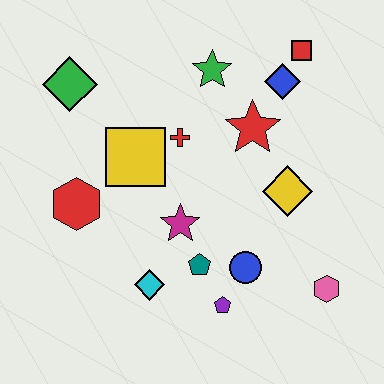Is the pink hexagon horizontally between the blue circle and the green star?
No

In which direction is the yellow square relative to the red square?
The yellow square is to the left of the red square.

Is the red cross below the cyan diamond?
No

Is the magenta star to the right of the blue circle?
No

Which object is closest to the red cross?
The yellow square is closest to the red cross.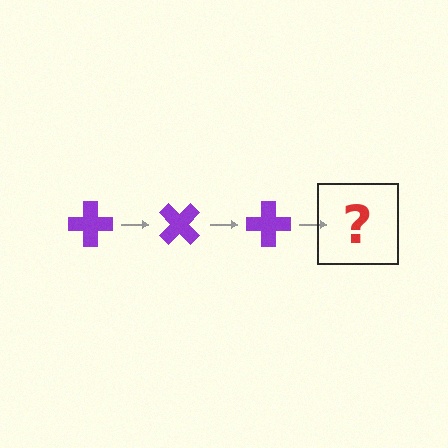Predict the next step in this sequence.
The next step is a purple cross rotated 135 degrees.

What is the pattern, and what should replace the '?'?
The pattern is that the cross rotates 45 degrees each step. The '?' should be a purple cross rotated 135 degrees.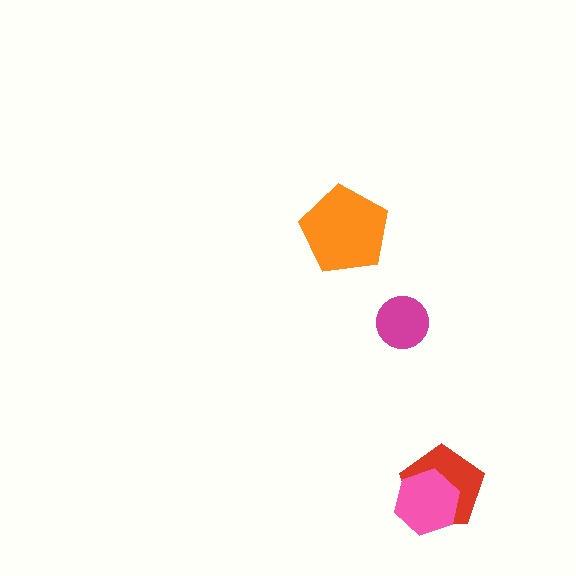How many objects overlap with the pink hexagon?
1 object overlaps with the pink hexagon.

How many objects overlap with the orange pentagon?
0 objects overlap with the orange pentagon.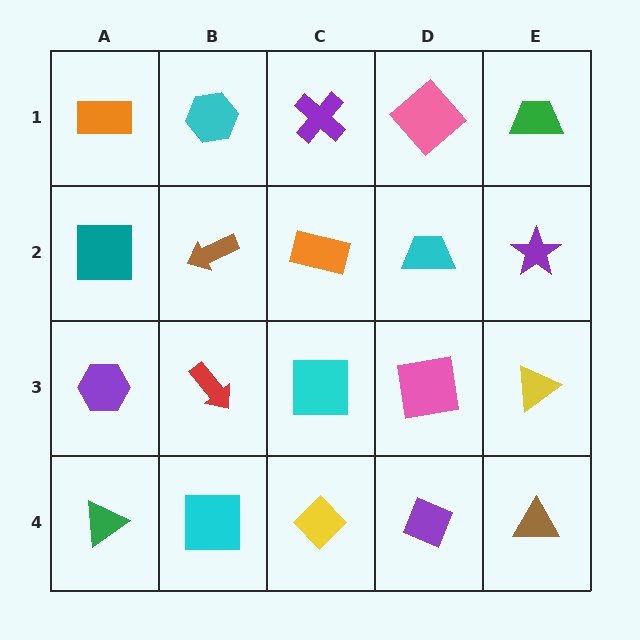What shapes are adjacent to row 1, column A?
A teal square (row 2, column A), a cyan hexagon (row 1, column B).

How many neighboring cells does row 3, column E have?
3.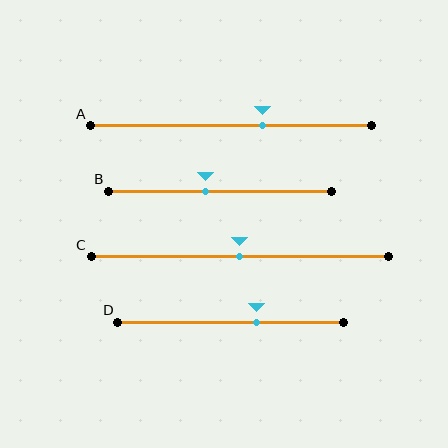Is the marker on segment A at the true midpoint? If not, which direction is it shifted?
No, the marker on segment A is shifted to the right by about 11% of the segment length.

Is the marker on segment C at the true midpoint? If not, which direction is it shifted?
Yes, the marker on segment C is at the true midpoint.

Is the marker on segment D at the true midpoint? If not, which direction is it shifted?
No, the marker on segment D is shifted to the right by about 11% of the segment length.